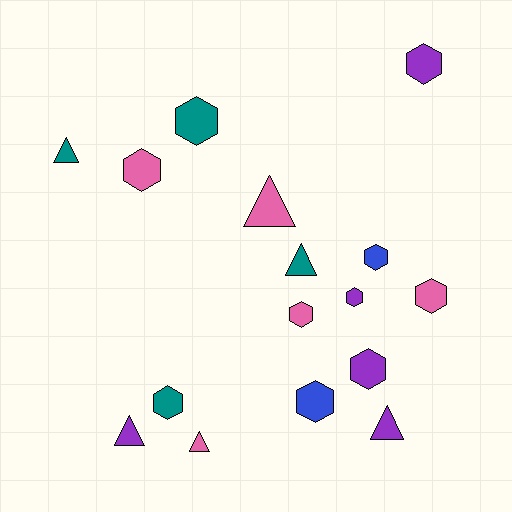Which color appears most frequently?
Purple, with 5 objects.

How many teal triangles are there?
There are 2 teal triangles.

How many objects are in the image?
There are 16 objects.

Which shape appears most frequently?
Hexagon, with 10 objects.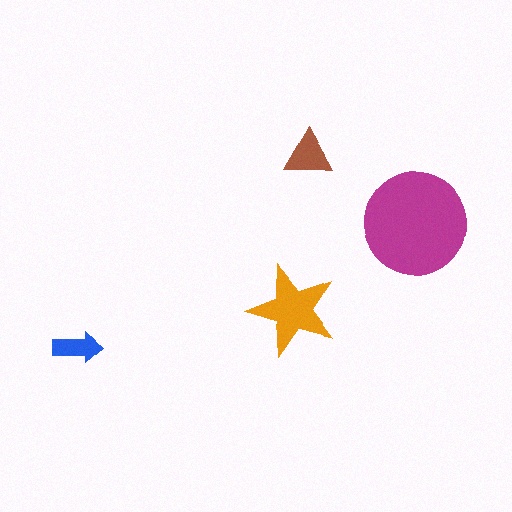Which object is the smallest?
The blue arrow.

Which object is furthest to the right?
The magenta circle is rightmost.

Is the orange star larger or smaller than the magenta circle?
Smaller.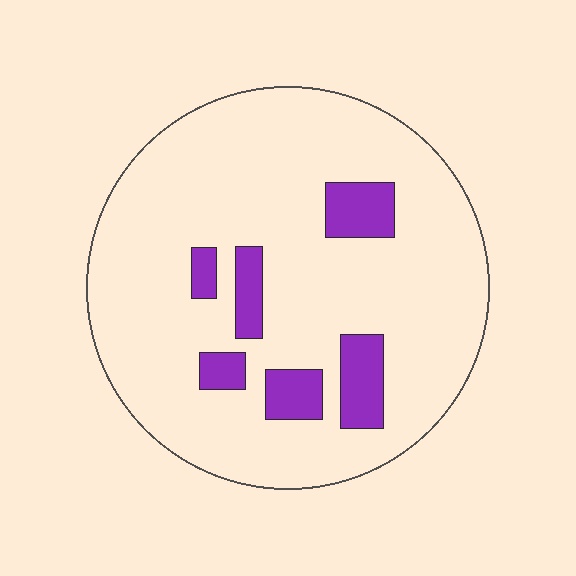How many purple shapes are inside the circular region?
6.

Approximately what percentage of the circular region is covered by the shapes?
Approximately 15%.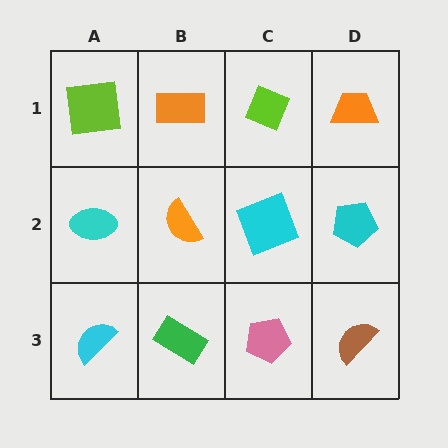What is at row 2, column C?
A cyan square.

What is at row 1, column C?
A lime diamond.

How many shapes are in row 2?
4 shapes.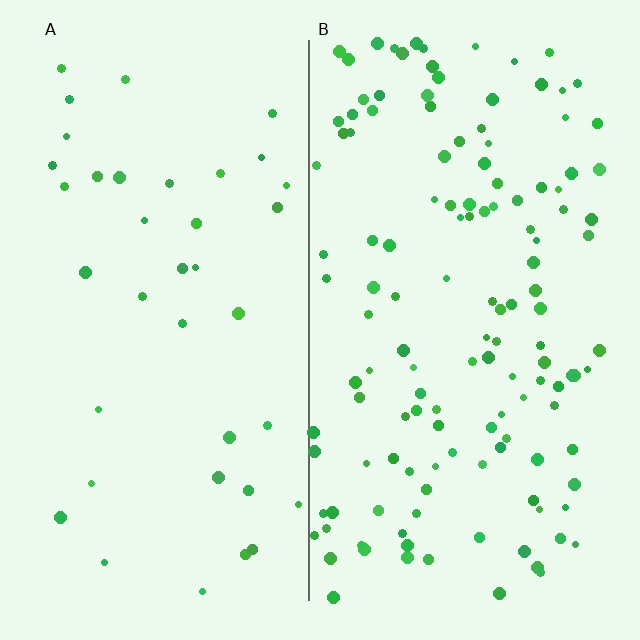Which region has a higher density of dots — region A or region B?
B (the right).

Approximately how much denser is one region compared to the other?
Approximately 3.5× — region B over region A.